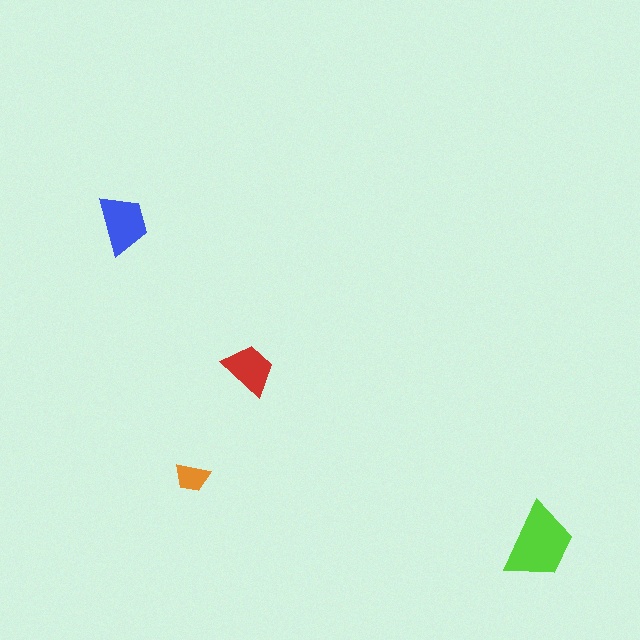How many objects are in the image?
There are 4 objects in the image.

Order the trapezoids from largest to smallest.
the lime one, the blue one, the red one, the orange one.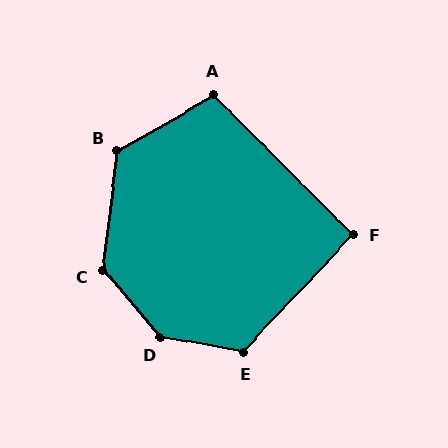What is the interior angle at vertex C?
Approximately 133 degrees (obtuse).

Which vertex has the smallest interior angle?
F, at approximately 92 degrees.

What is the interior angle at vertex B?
Approximately 127 degrees (obtuse).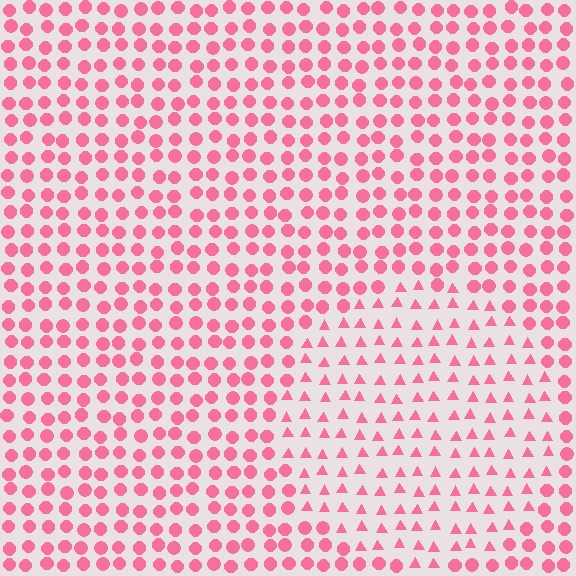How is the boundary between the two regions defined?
The boundary is defined by a change in element shape: triangles inside vs. circles outside. All elements share the same color and spacing.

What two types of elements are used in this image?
The image uses triangles inside the circle region and circles outside it.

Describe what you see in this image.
The image is filled with small pink elements arranged in a uniform grid. A circle-shaped region contains triangles, while the surrounding area contains circles. The boundary is defined purely by the change in element shape.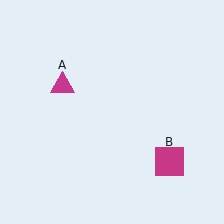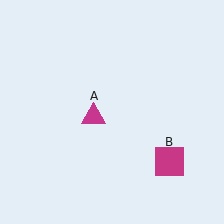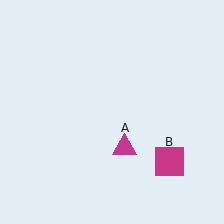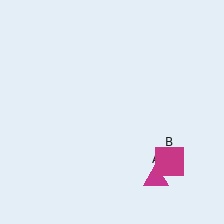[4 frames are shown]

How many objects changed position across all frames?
1 object changed position: magenta triangle (object A).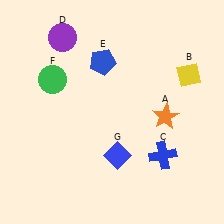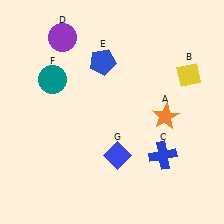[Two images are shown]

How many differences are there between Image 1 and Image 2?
There is 1 difference between the two images.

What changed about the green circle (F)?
In Image 1, F is green. In Image 2, it changed to teal.